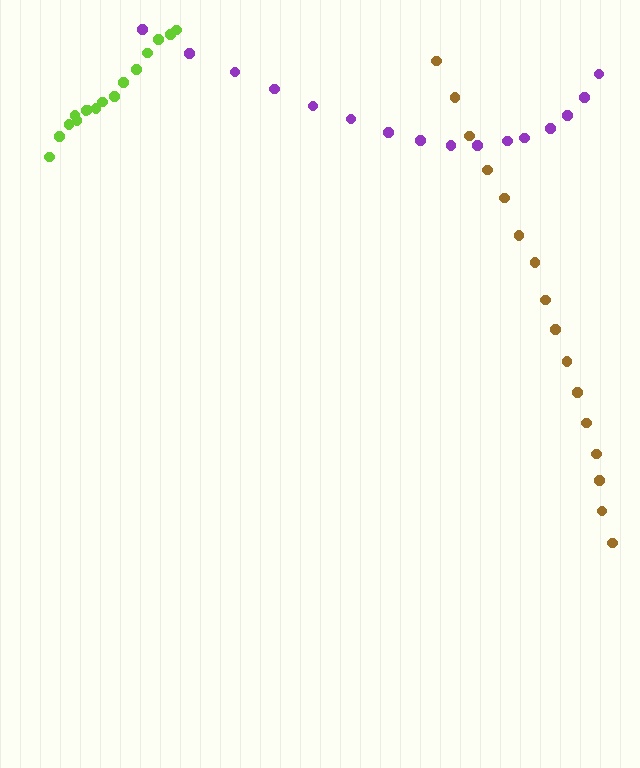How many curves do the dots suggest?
There are 3 distinct paths.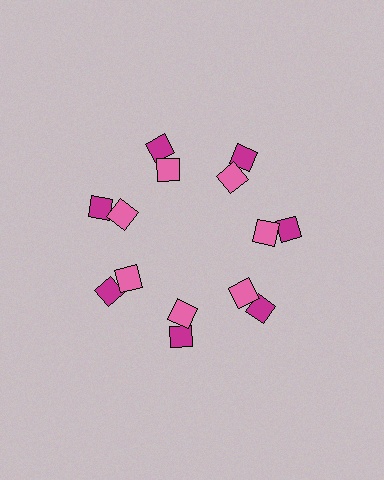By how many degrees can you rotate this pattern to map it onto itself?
The pattern maps onto itself every 51 degrees of rotation.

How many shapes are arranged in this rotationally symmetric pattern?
There are 14 shapes, arranged in 7 groups of 2.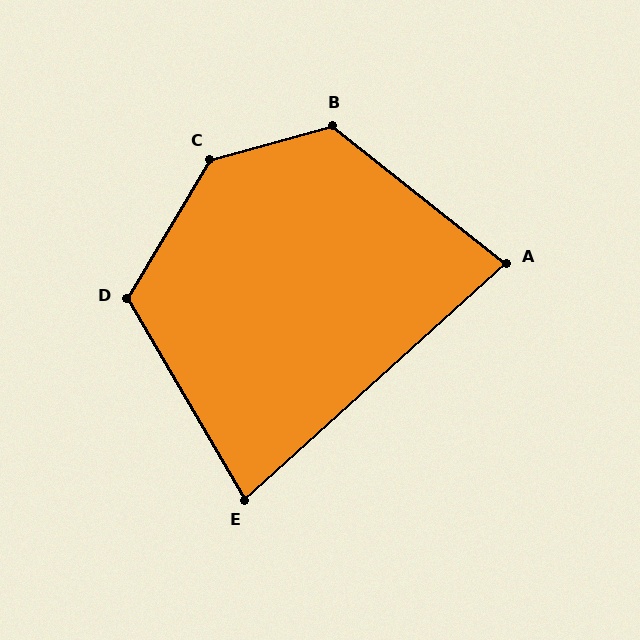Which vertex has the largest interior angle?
C, at approximately 136 degrees.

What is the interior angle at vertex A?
Approximately 81 degrees (acute).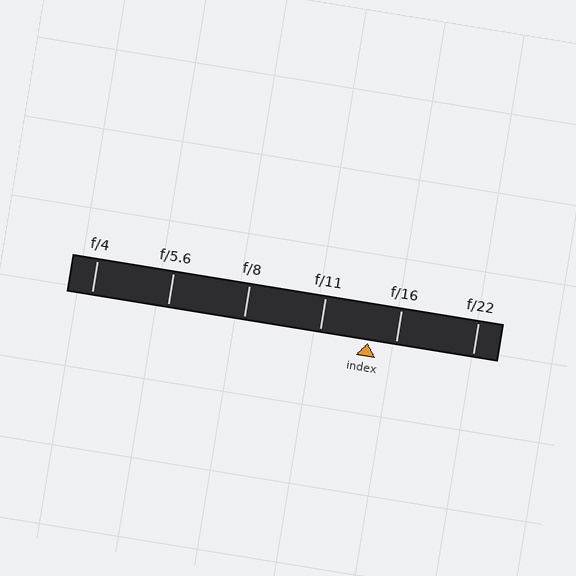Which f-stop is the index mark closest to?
The index mark is closest to f/16.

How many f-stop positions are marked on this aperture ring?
There are 6 f-stop positions marked.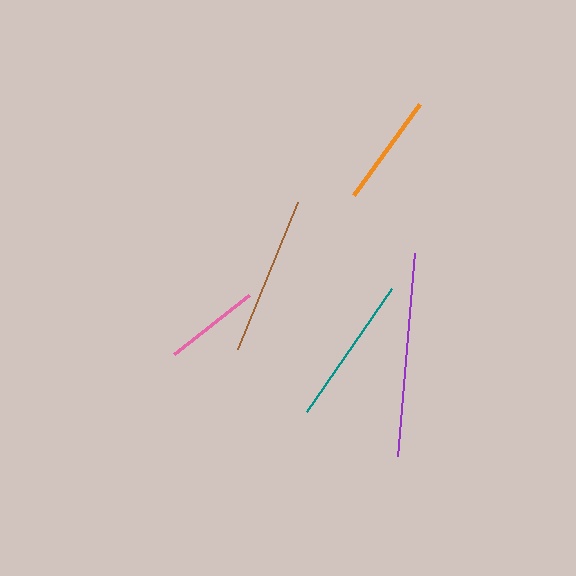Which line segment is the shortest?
The pink line is the shortest at approximately 96 pixels.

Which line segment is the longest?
The purple line is the longest at approximately 203 pixels.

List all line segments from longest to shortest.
From longest to shortest: purple, brown, teal, orange, pink.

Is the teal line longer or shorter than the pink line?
The teal line is longer than the pink line.